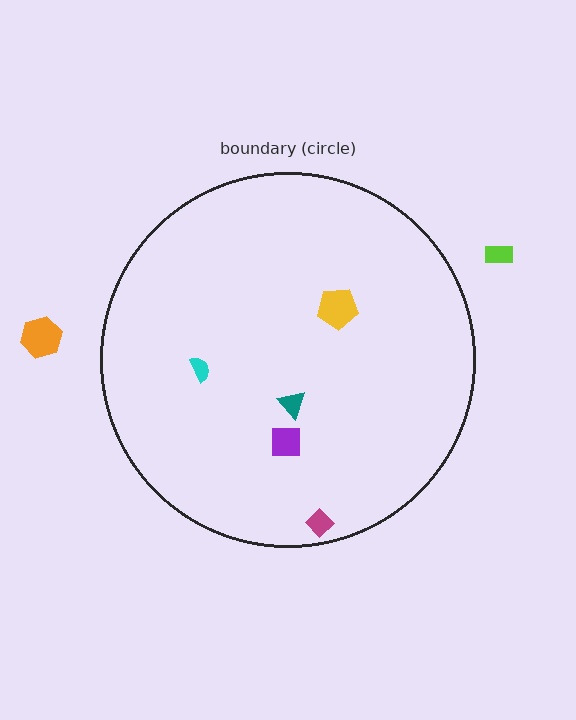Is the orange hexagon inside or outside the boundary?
Outside.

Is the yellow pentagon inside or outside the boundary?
Inside.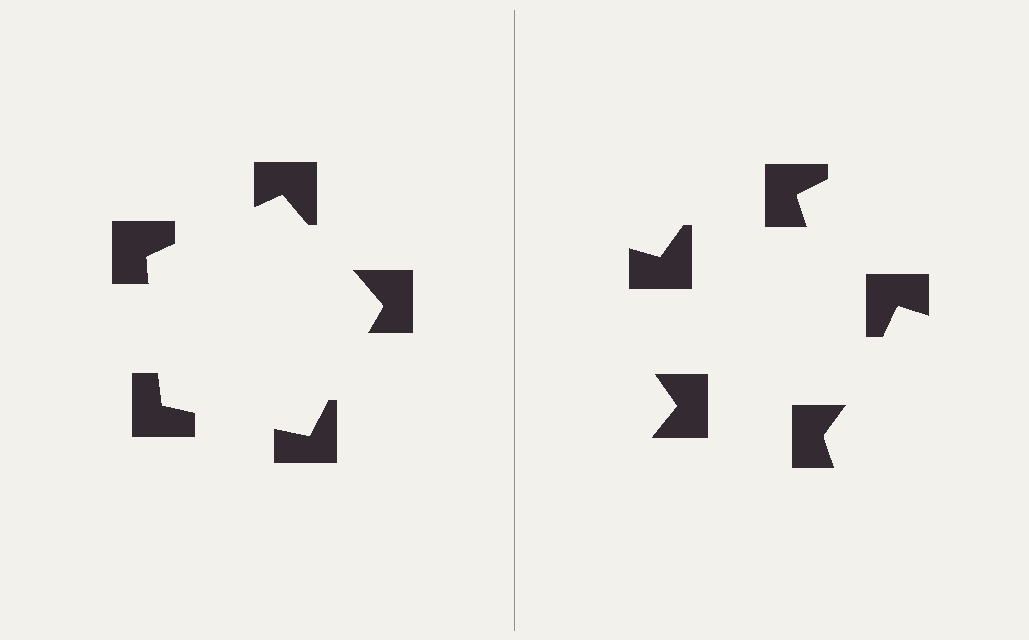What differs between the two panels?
The notched squares are positioned identically on both sides; only the wedge orientations differ. On the left they align to a pentagon; on the right they are misaligned.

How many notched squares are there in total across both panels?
10 — 5 on each side.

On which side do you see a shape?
An illusory pentagon appears on the left side. On the right side the wedge cuts are rotated, so no coherent shape forms.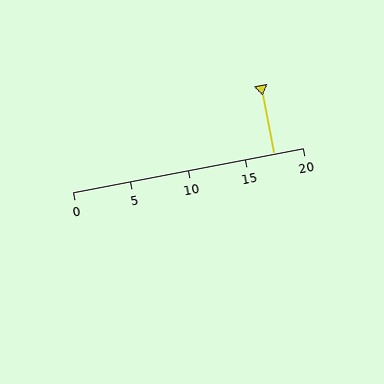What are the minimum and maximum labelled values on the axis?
The axis runs from 0 to 20.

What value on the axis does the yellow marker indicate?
The marker indicates approximately 17.5.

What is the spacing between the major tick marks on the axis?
The major ticks are spaced 5 apart.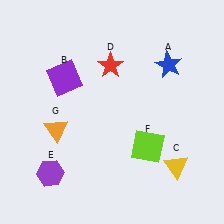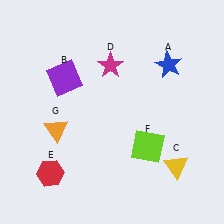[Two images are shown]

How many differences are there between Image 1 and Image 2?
There are 2 differences between the two images.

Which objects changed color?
D changed from red to magenta. E changed from purple to red.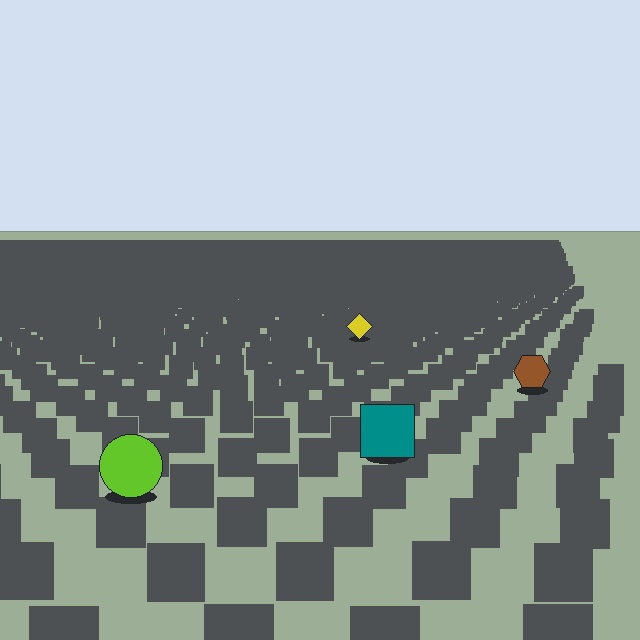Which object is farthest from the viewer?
The yellow diamond is farthest from the viewer. It appears smaller and the ground texture around it is denser.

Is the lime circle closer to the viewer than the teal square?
Yes. The lime circle is closer — you can tell from the texture gradient: the ground texture is coarser near it.